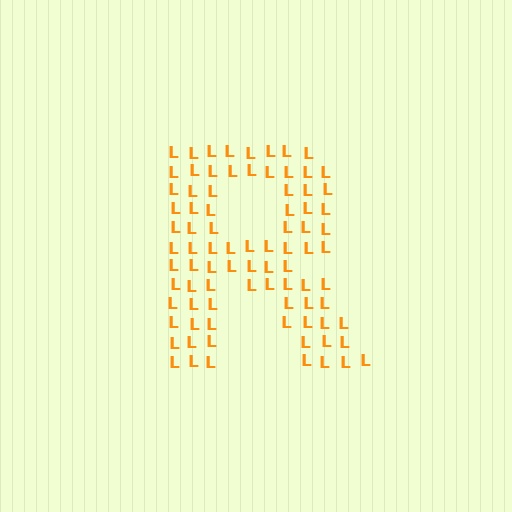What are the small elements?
The small elements are letter L's.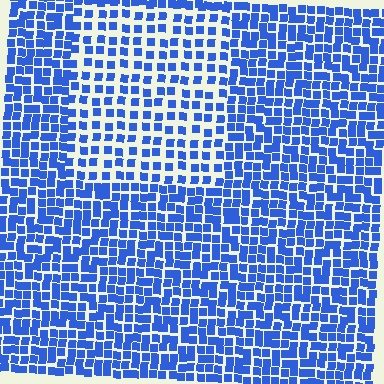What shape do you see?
I see a rectangle.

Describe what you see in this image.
The image contains small blue elements arranged at two different densities. A rectangle-shaped region is visible where the elements are less densely packed than the surrounding area.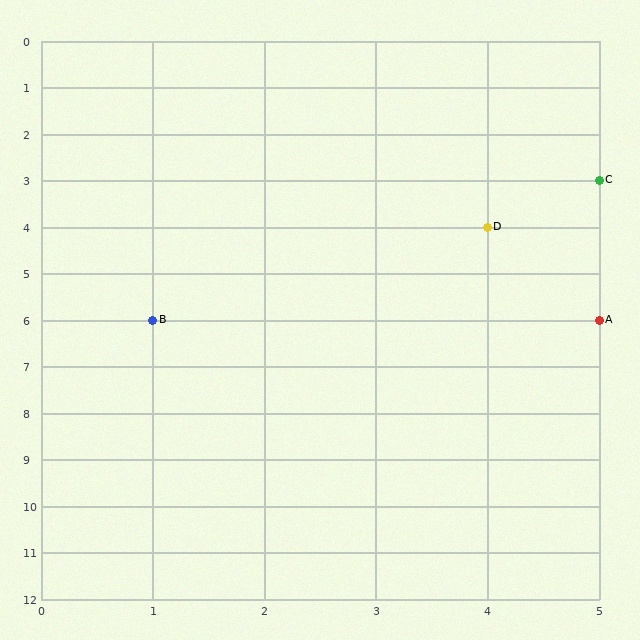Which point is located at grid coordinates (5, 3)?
Point C is at (5, 3).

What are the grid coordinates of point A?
Point A is at grid coordinates (5, 6).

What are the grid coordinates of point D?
Point D is at grid coordinates (4, 4).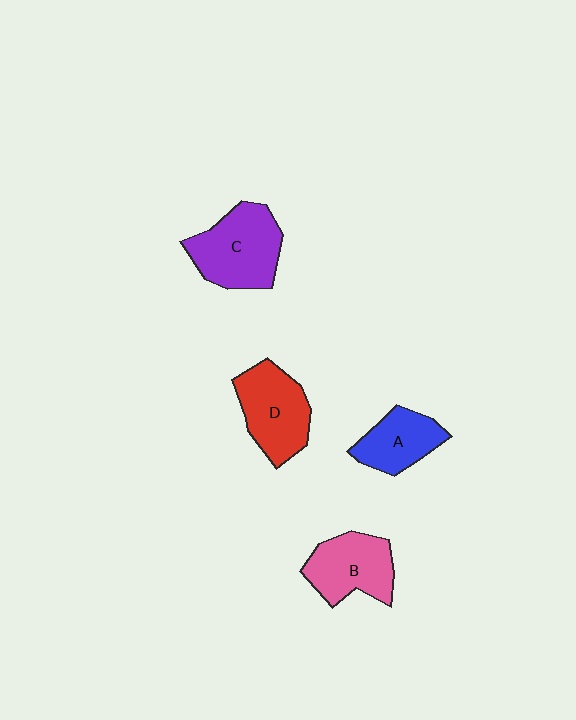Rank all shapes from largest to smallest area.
From largest to smallest: C (purple), D (red), B (pink), A (blue).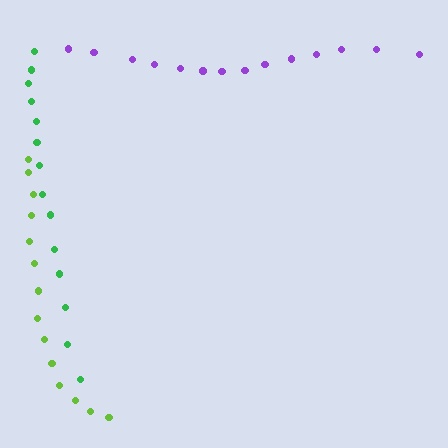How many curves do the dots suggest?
There are 3 distinct paths.